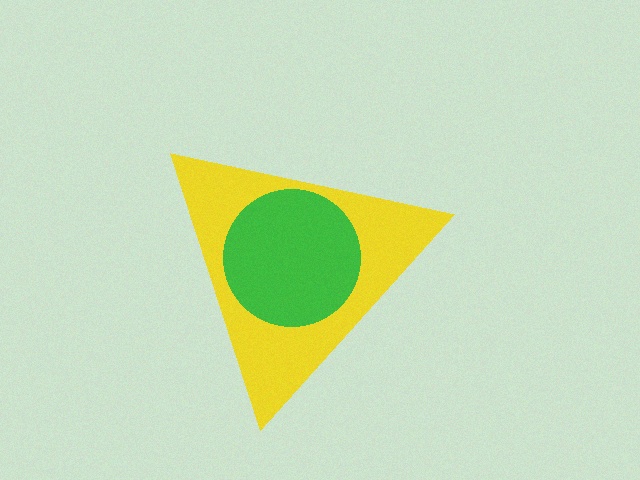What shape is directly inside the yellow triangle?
The green circle.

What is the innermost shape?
The green circle.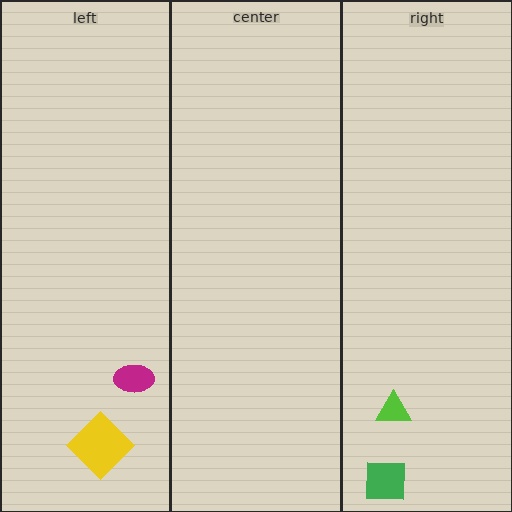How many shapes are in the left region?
2.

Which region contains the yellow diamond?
The left region.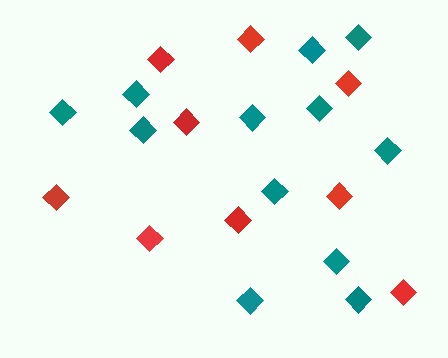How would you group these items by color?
There are 2 groups: one group of red diamonds (9) and one group of teal diamonds (12).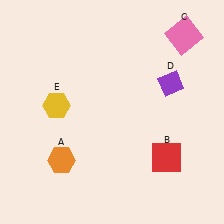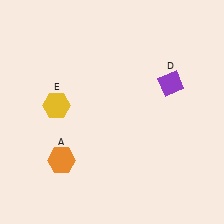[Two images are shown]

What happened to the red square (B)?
The red square (B) was removed in Image 2. It was in the bottom-right area of Image 1.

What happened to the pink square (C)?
The pink square (C) was removed in Image 2. It was in the top-right area of Image 1.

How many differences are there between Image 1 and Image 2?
There are 2 differences between the two images.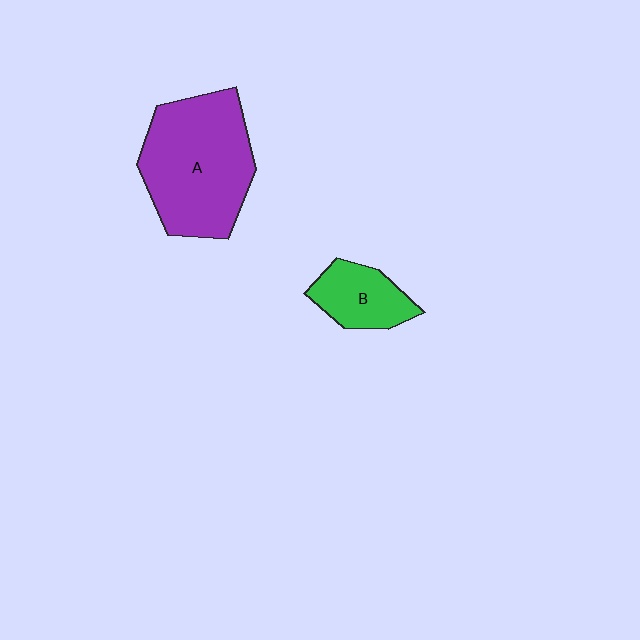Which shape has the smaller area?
Shape B (green).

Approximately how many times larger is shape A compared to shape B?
Approximately 2.5 times.